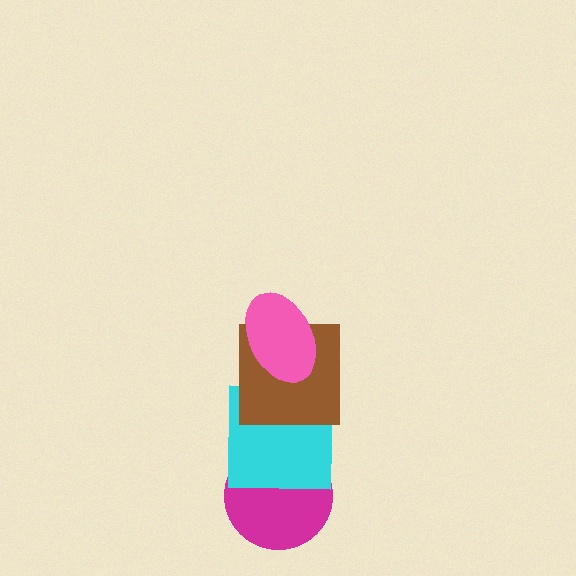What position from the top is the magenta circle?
The magenta circle is 4th from the top.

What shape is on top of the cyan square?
The brown square is on top of the cyan square.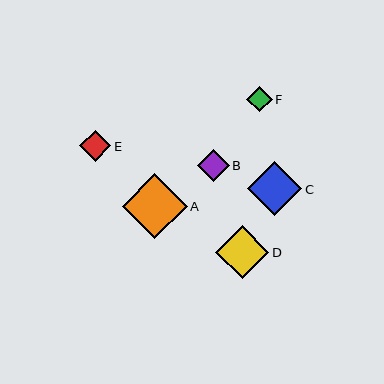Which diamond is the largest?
Diamond A is the largest with a size of approximately 65 pixels.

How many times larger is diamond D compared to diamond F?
Diamond D is approximately 2.1 times the size of diamond F.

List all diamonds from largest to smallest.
From largest to smallest: A, C, D, B, E, F.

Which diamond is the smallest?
Diamond F is the smallest with a size of approximately 25 pixels.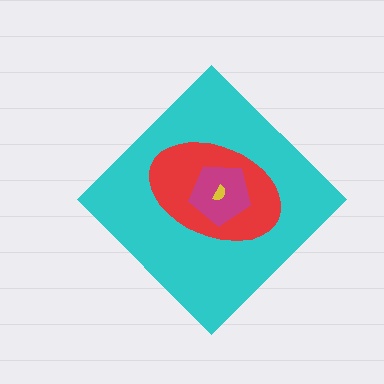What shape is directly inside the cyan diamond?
The red ellipse.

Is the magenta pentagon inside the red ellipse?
Yes.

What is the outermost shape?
The cyan diamond.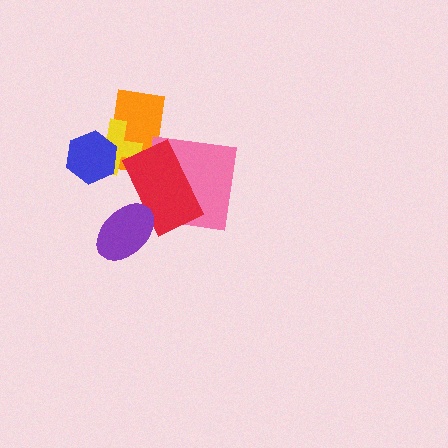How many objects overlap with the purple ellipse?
1 object overlaps with the purple ellipse.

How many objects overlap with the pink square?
1 object overlaps with the pink square.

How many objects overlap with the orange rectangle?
3 objects overlap with the orange rectangle.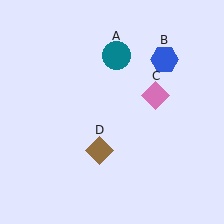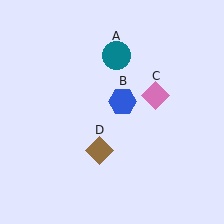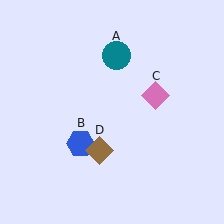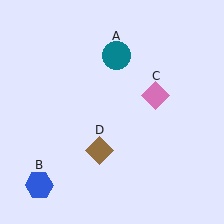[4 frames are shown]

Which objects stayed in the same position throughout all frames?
Teal circle (object A) and pink diamond (object C) and brown diamond (object D) remained stationary.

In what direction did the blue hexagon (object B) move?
The blue hexagon (object B) moved down and to the left.